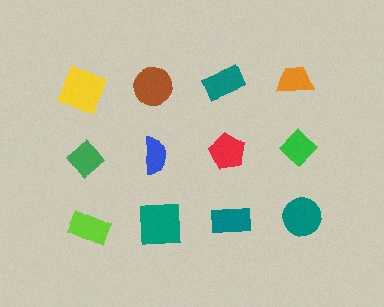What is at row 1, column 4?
An orange trapezoid.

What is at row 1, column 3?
A teal rectangle.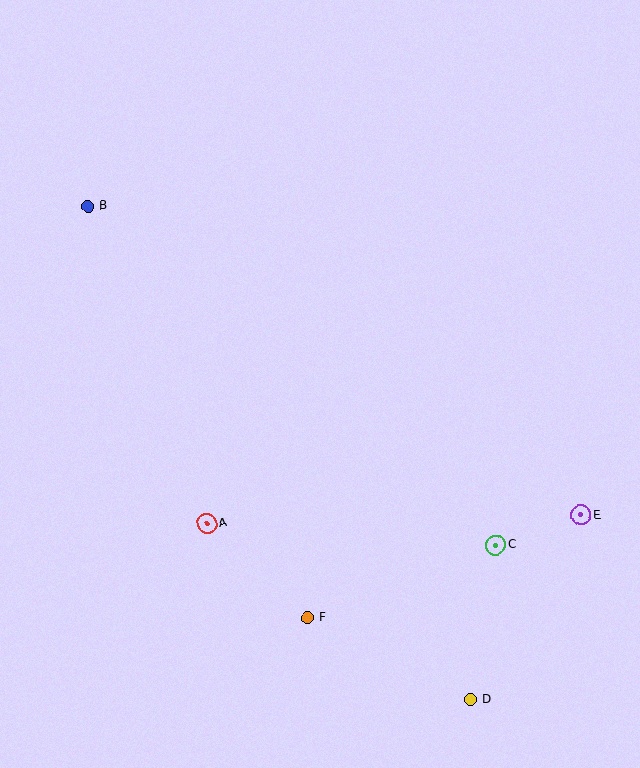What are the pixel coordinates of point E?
Point E is at (581, 515).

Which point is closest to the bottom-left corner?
Point A is closest to the bottom-left corner.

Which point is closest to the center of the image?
Point A at (207, 523) is closest to the center.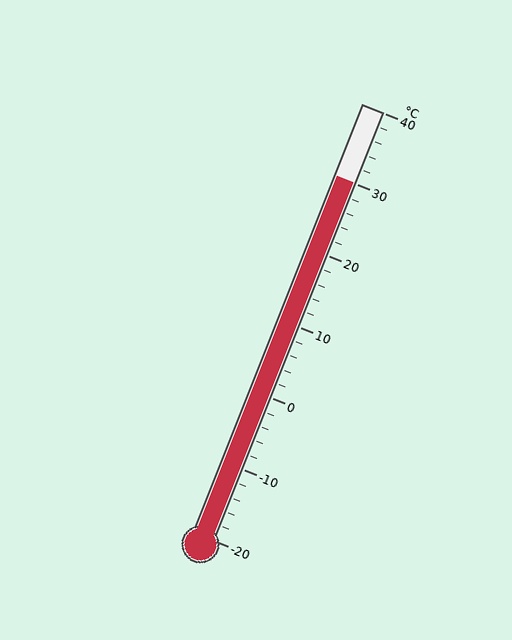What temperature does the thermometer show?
The thermometer shows approximately 30°C.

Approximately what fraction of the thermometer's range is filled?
The thermometer is filled to approximately 85% of its range.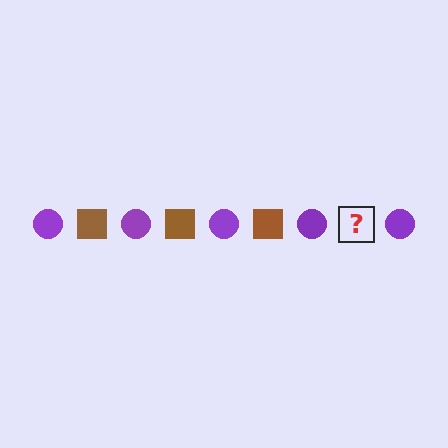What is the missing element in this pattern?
The missing element is a brown square.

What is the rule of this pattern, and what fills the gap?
The rule is that the pattern alternates between purple circle and brown square. The gap should be filled with a brown square.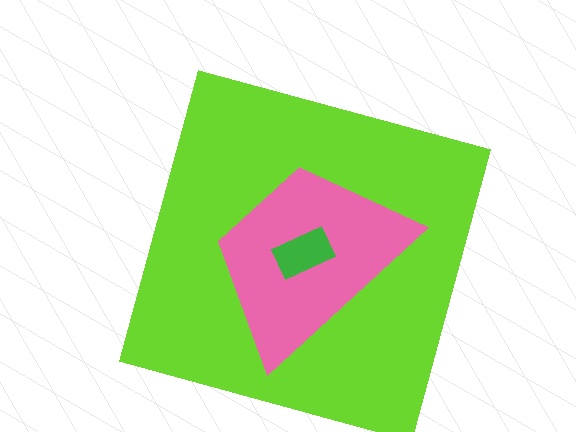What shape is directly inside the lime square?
The pink trapezoid.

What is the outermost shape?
The lime square.